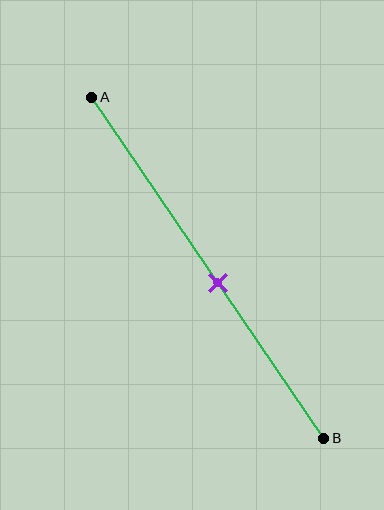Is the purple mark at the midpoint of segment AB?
No, the mark is at about 55% from A, not at the 50% midpoint.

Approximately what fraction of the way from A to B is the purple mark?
The purple mark is approximately 55% of the way from A to B.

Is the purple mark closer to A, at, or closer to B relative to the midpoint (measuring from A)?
The purple mark is closer to point B than the midpoint of segment AB.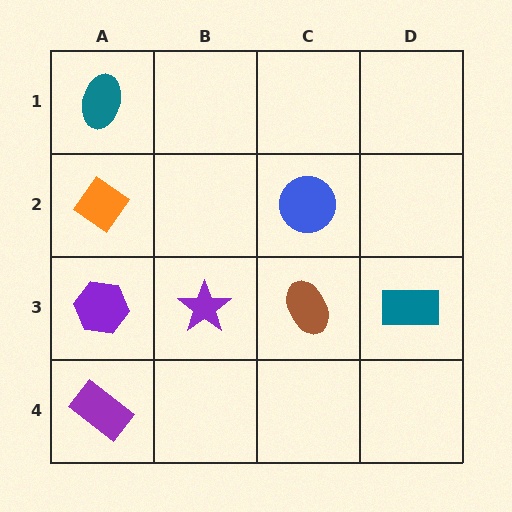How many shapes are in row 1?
1 shape.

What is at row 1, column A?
A teal ellipse.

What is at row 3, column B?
A purple star.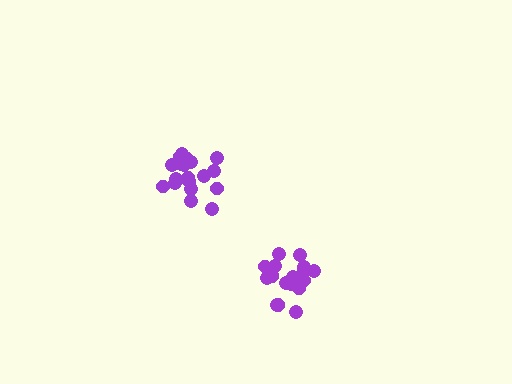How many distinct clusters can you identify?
There are 2 distinct clusters.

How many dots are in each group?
Group 1: 18 dots, Group 2: 19 dots (37 total).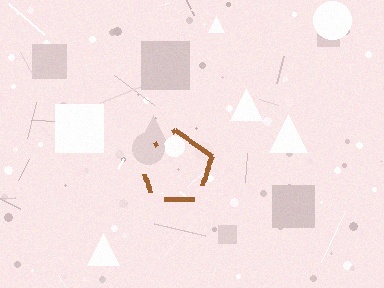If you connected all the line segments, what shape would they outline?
They would outline a pentagon.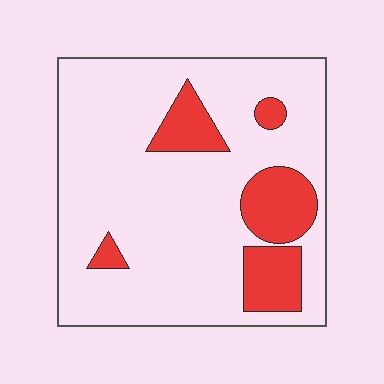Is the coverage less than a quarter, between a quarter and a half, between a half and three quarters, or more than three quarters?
Less than a quarter.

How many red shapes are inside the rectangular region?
5.